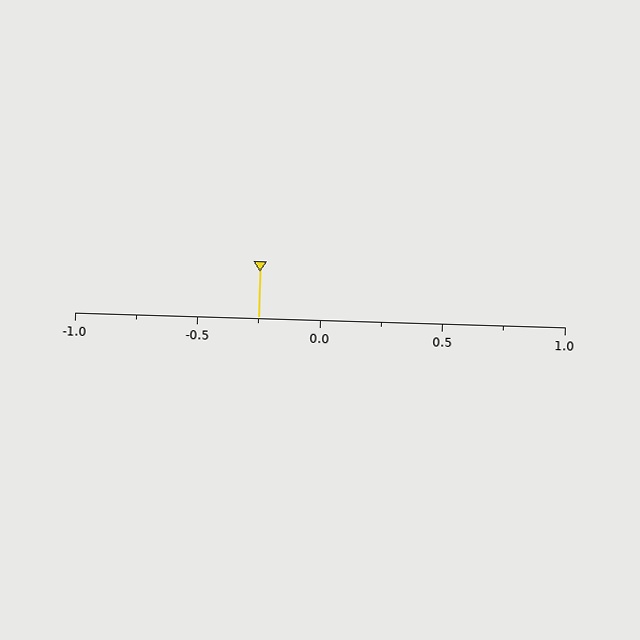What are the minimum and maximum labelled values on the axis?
The axis runs from -1.0 to 1.0.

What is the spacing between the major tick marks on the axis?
The major ticks are spaced 0.5 apart.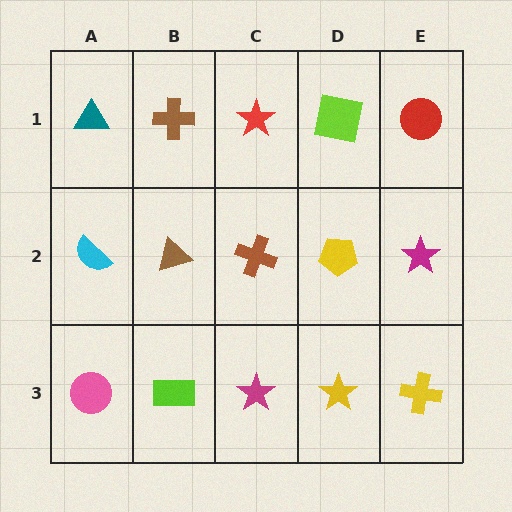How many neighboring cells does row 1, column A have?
2.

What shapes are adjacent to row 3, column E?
A magenta star (row 2, column E), a yellow star (row 3, column D).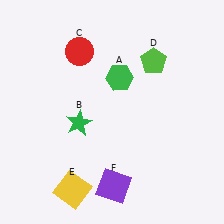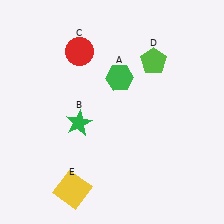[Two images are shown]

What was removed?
The purple square (F) was removed in Image 2.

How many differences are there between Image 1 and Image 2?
There is 1 difference between the two images.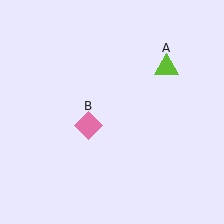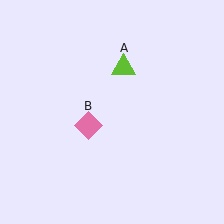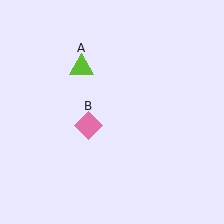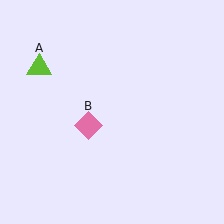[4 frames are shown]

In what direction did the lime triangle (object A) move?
The lime triangle (object A) moved left.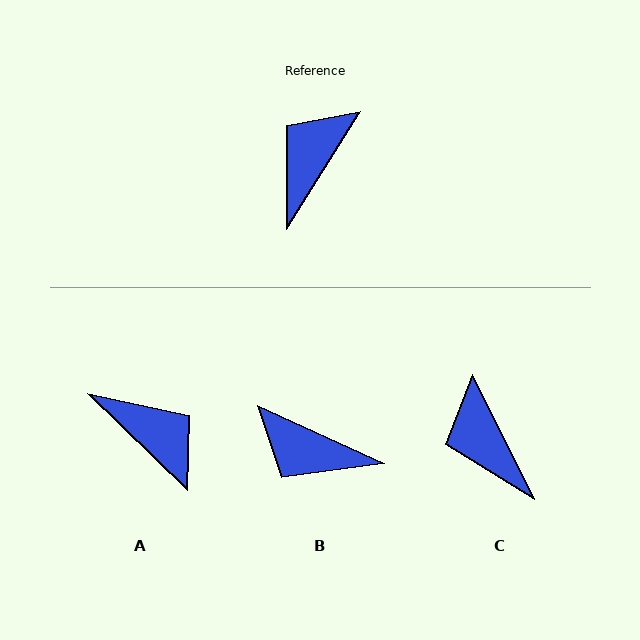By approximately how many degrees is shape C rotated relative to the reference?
Approximately 58 degrees counter-clockwise.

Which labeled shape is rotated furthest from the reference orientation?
A, about 103 degrees away.